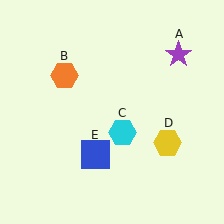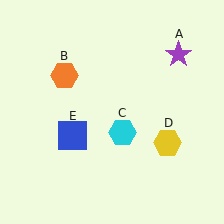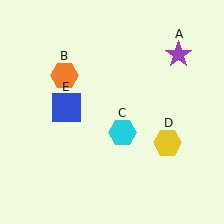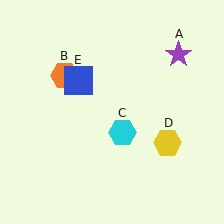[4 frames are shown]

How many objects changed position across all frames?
1 object changed position: blue square (object E).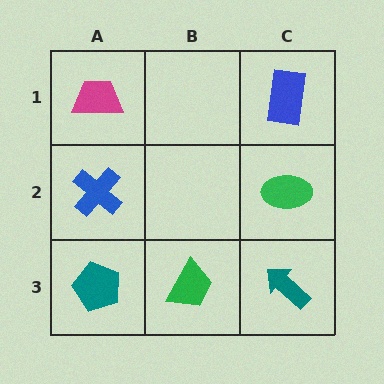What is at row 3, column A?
A teal pentagon.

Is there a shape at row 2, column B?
No, that cell is empty.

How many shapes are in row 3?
3 shapes.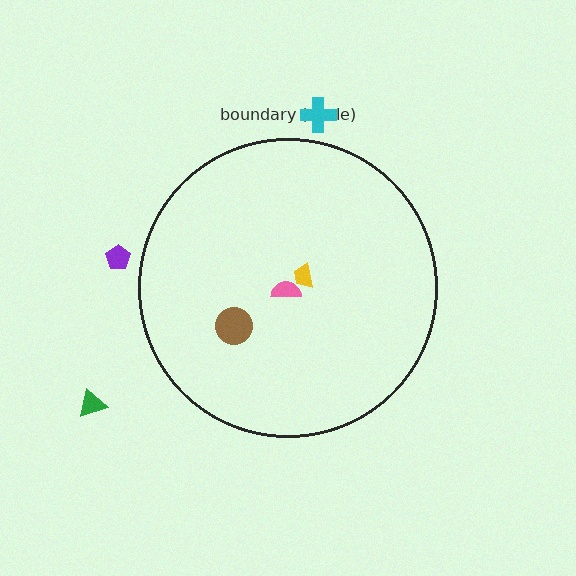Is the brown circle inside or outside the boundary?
Inside.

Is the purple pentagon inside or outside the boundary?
Outside.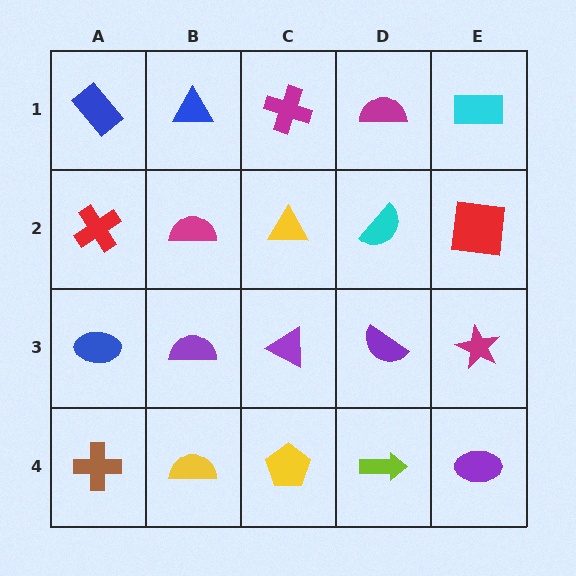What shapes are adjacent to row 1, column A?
A red cross (row 2, column A), a blue triangle (row 1, column B).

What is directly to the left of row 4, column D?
A yellow pentagon.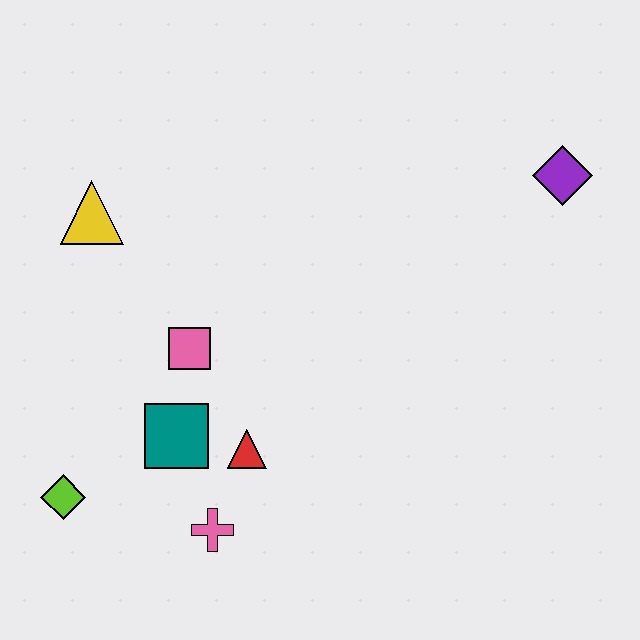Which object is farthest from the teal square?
The purple diamond is farthest from the teal square.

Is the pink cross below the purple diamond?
Yes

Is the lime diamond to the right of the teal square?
No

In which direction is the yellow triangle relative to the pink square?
The yellow triangle is above the pink square.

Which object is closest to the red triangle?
The teal square is closest to the red triangle.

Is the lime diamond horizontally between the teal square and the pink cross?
No